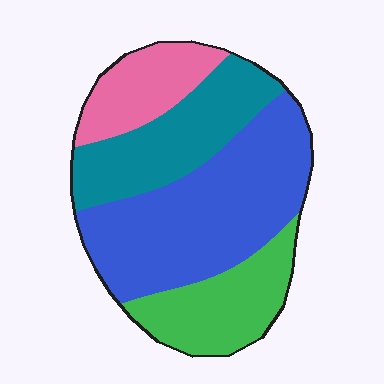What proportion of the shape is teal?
Teal takes up about one quarter (1/4) of the shape.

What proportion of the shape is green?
Green takes up about one fifth (1/5) of the shape.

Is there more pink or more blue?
Blue.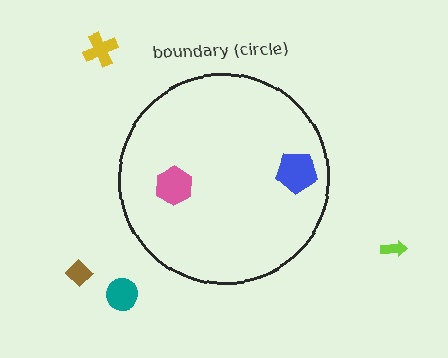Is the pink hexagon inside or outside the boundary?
Inside.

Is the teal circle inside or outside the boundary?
Outside.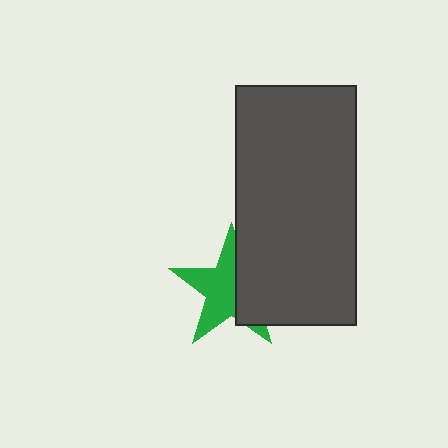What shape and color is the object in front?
The object in front is a dark gray rectangle.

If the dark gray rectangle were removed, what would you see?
You would see the complete green star.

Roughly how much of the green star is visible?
About half of it is visible (roughly 60%).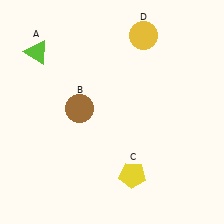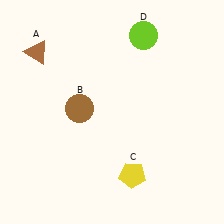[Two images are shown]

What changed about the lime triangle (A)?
In Image 1, A is lime. In Image 2, it changed to brown.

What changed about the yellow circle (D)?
In Image 1, D is yellow. In Image 2, it changed to lime.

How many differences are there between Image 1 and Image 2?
There are 2 differences between the two images.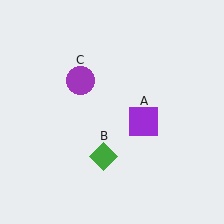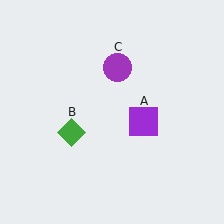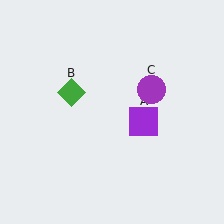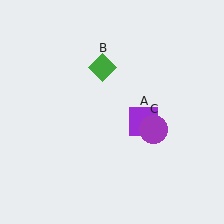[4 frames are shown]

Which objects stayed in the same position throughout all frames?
Purple square (object A) remained stationary.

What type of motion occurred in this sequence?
The green diamond (object B), purple circle (object C) rotated clockwise around the center of the scene.